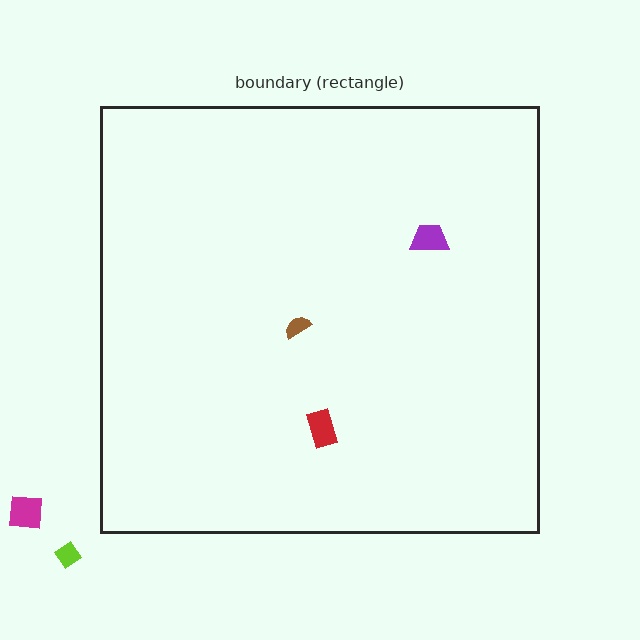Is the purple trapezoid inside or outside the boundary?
Inside.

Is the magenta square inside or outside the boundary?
Outside.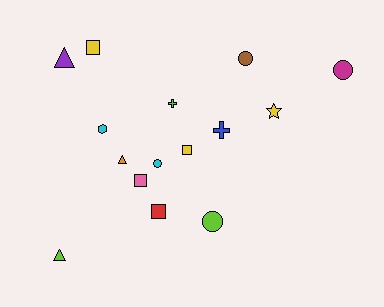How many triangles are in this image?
There are 3 triangles.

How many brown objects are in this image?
There is 1 brown object.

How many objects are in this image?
There are 15 objects.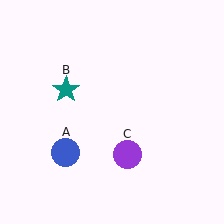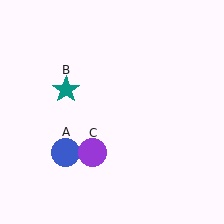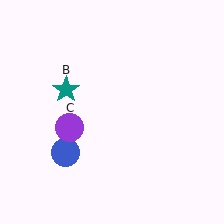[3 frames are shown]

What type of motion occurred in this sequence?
The purple circle (object C) rotated clockwise around the center of the scene.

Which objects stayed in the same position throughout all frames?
Blue circle (object A) and teal star (object B) remained stationary.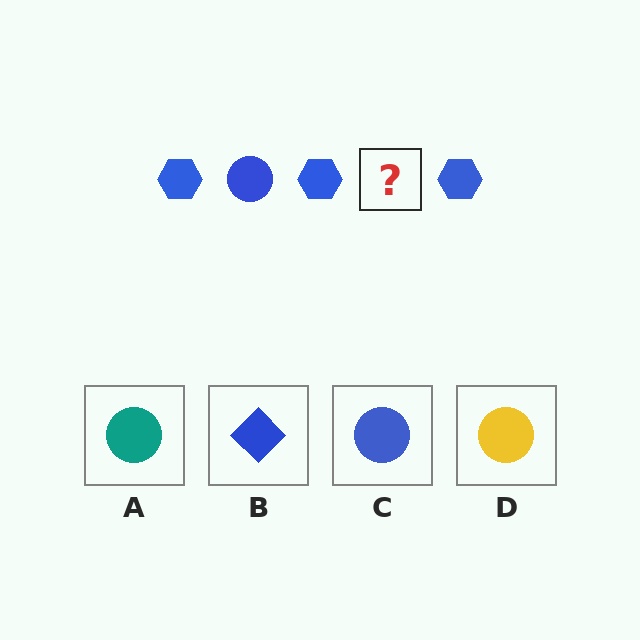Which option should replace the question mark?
Option C.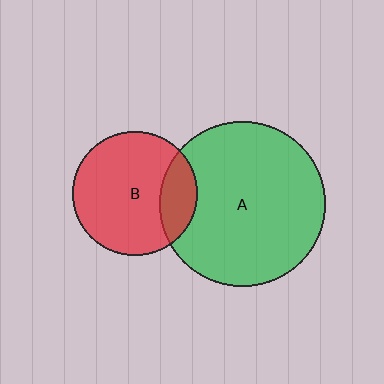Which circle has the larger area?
Circle A (green).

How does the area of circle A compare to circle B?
Approximately 1.8 times.